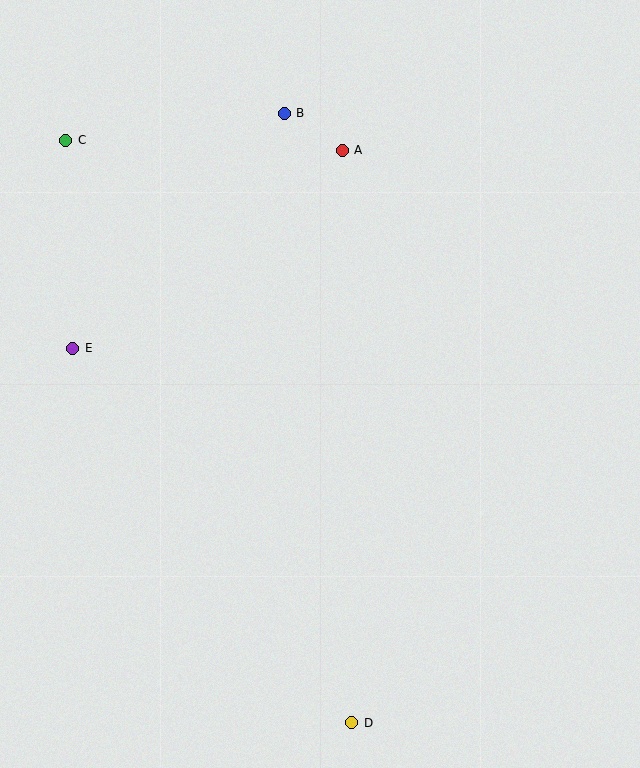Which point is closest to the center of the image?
Point A at (342, 150) is closest to the center.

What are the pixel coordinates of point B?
Point B is at (284, 113).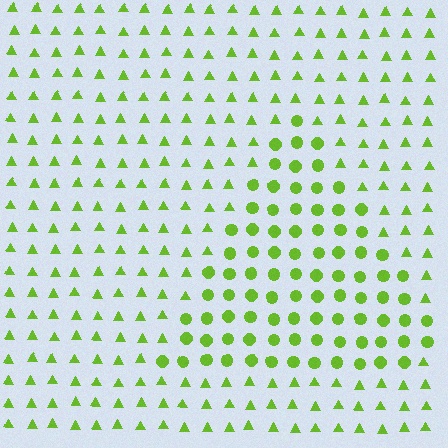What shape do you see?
I see a triangle.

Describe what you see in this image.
The image is filled with small lime elements arranged in a uniform grid. A triangle-shaped region contains circles, while the surrounding area contains triangles. The boundary is defined purely by the change in element shape.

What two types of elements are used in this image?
The image uses circles inside the triangle region and triangles outside it.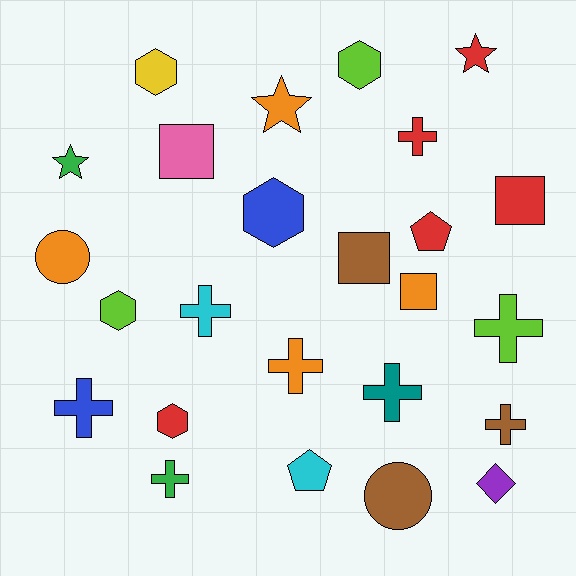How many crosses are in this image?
There are 8 crosses.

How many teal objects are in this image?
There is 1 teal object.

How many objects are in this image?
There are 25 objects.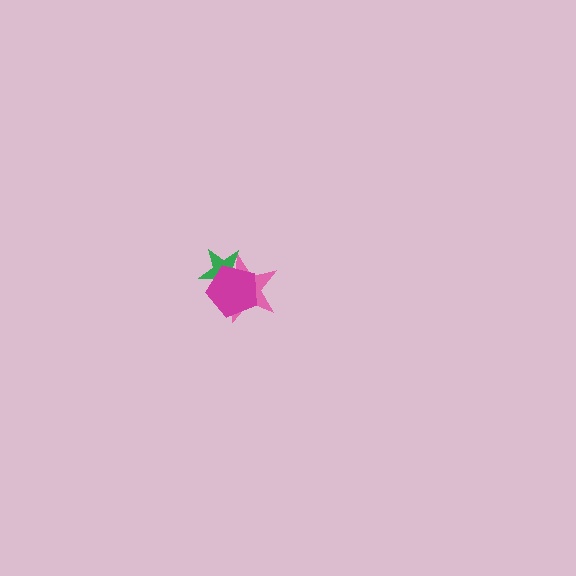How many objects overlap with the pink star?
2 objects overlap with the pink star.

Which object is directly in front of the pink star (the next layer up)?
The green star is directly in front of the pink star.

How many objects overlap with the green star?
2 objects overlap with the green star.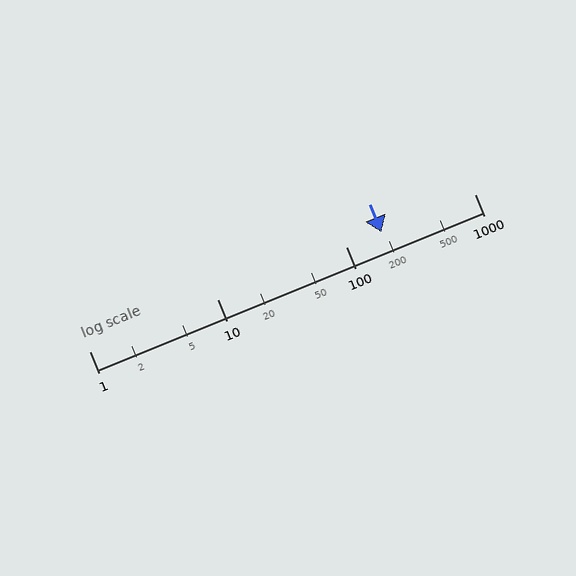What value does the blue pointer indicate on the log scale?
The pointer indicates approximately 190.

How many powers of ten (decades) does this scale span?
The scale spans 3 decades, from 1 to 1000.